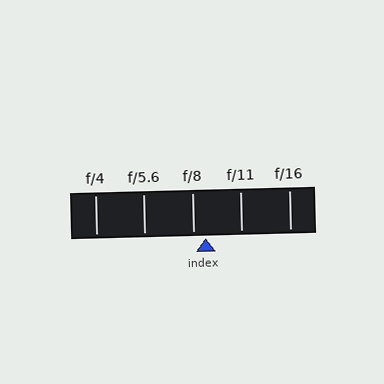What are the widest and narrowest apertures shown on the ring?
The widest aperture shown is f/4 and the narrowest is f/16.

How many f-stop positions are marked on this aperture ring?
There are 5 f-stop positions marked.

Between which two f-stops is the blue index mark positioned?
The index mark is between f/8 and f/11.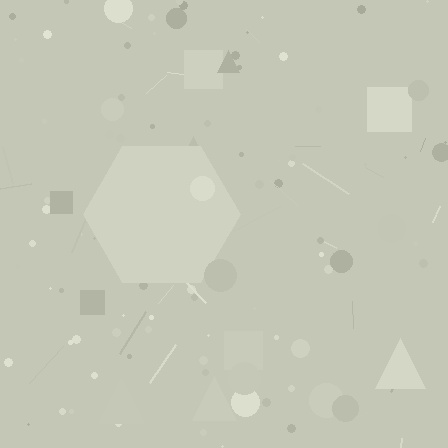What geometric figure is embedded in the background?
A hexagon is embedded in the background.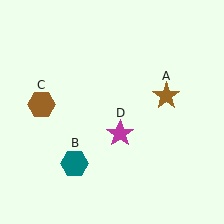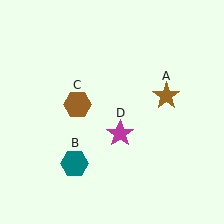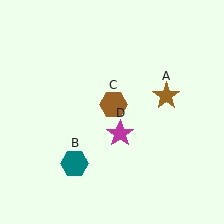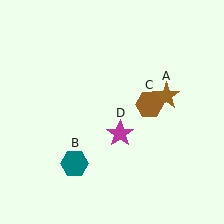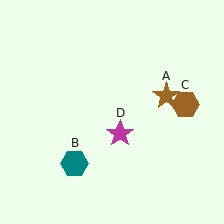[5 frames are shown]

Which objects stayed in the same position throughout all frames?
Brown star (object A) and teal hexagon (object B) and magenta star (object D) remained stationary.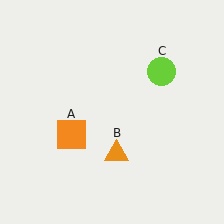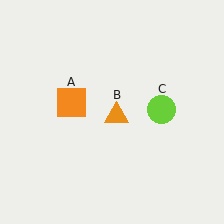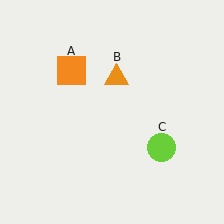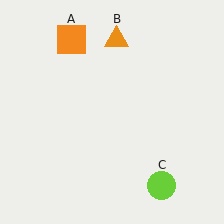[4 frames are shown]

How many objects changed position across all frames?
3 objects changed position: orange square (object A), orange triangle (object B), lime circle (object C).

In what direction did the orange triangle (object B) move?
The orange triangle (object B) moved up.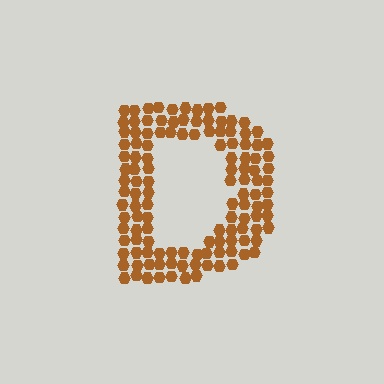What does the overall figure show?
The overall figure shows the letter D.